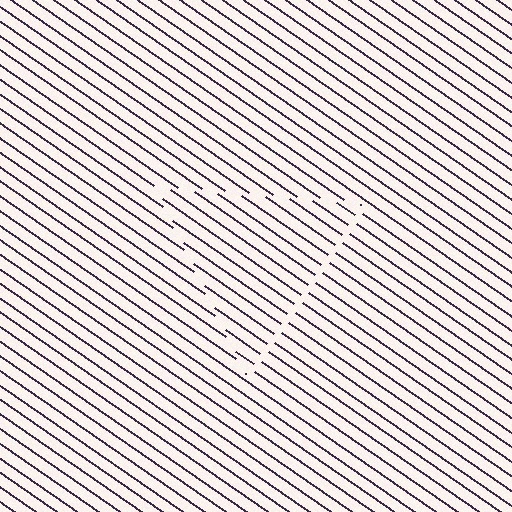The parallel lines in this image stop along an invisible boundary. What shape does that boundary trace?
An illusory triangle. The interior of the shape contains the same grating, shifted by half a period — the contour is defined by the phase discontinuity where line-ends from the inner and outer gratings abut.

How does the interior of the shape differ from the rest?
The interior of the shape contains the same grating, shifted by half a period — the contour is defined by the phase discontinuity where line-ends from the inner and outer gratings abut.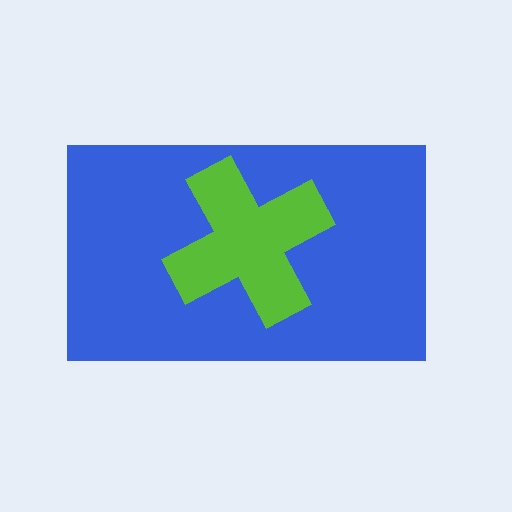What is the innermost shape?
The lime cross.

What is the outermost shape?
The blue rectangle.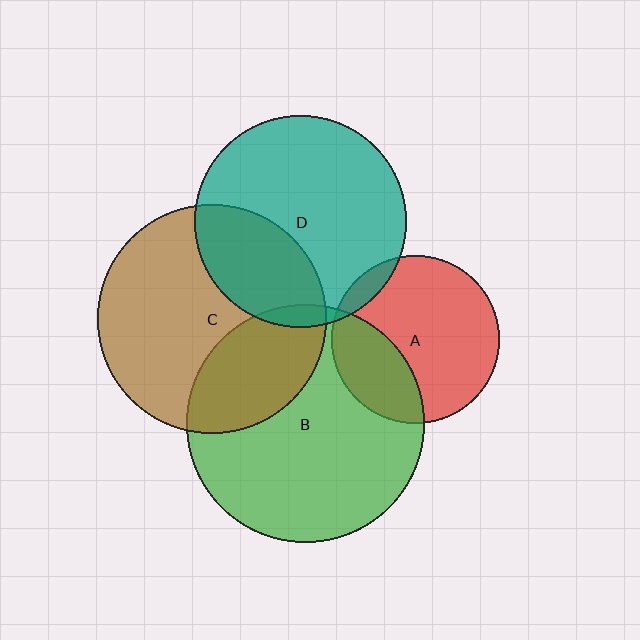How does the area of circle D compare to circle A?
Approximately 1.6 times.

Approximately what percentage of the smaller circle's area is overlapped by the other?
Approximately 5%.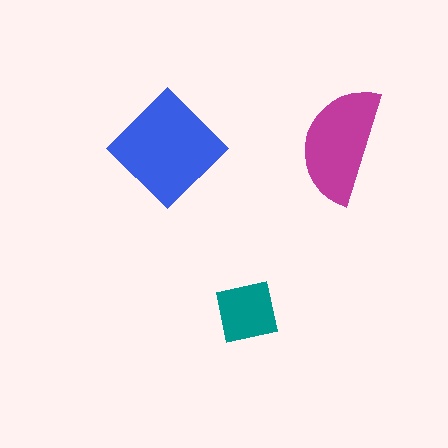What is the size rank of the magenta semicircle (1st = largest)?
2nd.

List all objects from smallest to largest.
The teal square, the magenta semicircle, the blue diamond.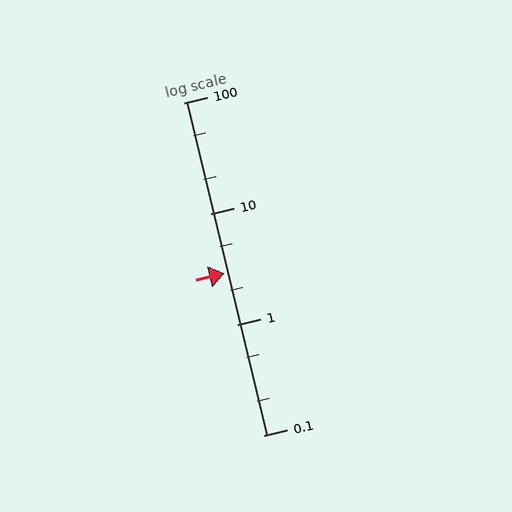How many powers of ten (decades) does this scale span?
The scale spans 3 decades, from 0.1 to 100.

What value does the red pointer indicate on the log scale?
The pointer indicates approximately 2.9.